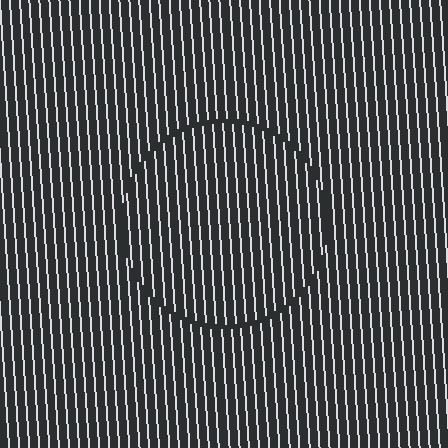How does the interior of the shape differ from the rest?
The interior of the shape contains the same grating, shifted by half a period — the contour is defined by the phase discontinuity where line-ends from the inner and outer gratings abut.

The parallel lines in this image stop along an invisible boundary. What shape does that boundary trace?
An illusory circle. The interior of the shape contains the same grating, shifted by half a period — the contour is defined by the phase discontinuity where line-ends from the inner and outer gratings abut.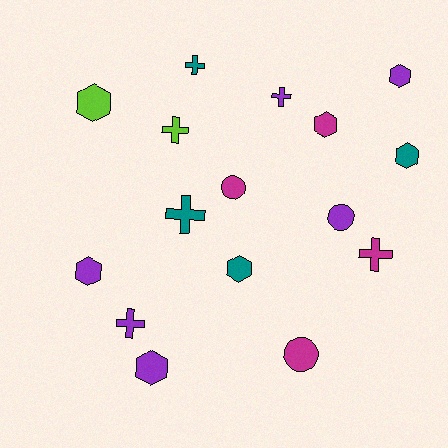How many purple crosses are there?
There are 2 purple crosses.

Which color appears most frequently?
Purple, with 6 objects.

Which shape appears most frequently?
Hexagon, with 7 objects.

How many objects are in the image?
There are 16 objects.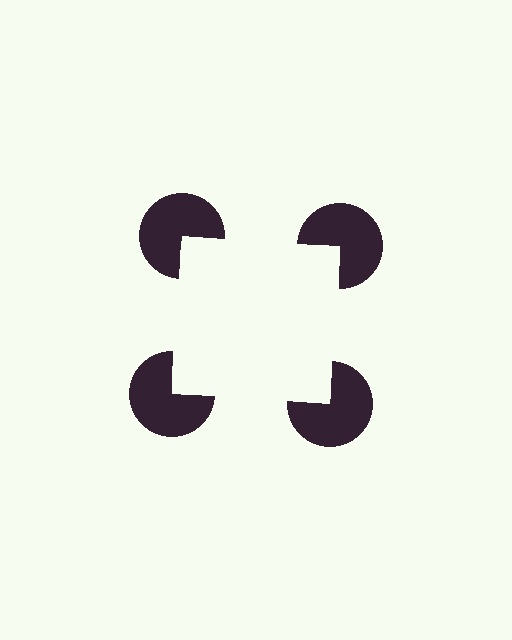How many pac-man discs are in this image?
There are 4 — one at each vertex of the illusory square.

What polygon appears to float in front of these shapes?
An illusory square — its edges are inferred from the aligned wedge cuts in the pac-man discs, not physically drawn.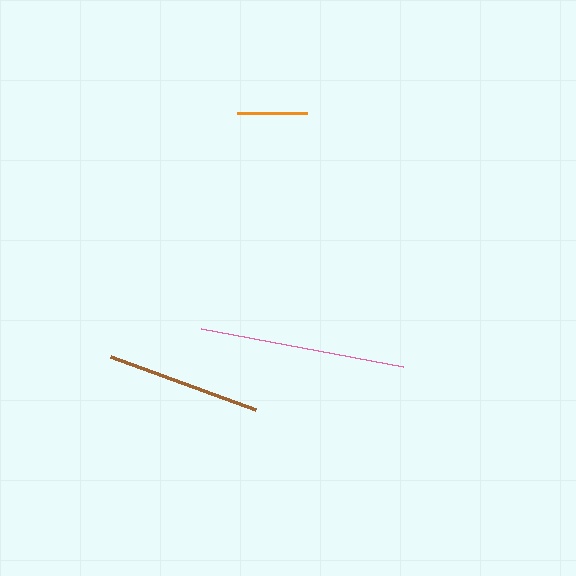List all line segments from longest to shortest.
From longest to shortest: pink, brown, orange.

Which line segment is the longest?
The pink line is the longest at approximately 206 pixels.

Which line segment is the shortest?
The orange line is the shortest at approximately 70 pixels.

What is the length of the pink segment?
The pink segment is approximately 206 pixels long.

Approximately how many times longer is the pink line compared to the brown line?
The pink line is approximately 1.3 times the length of the brown line.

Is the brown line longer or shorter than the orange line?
The brown line is longer than the orange line.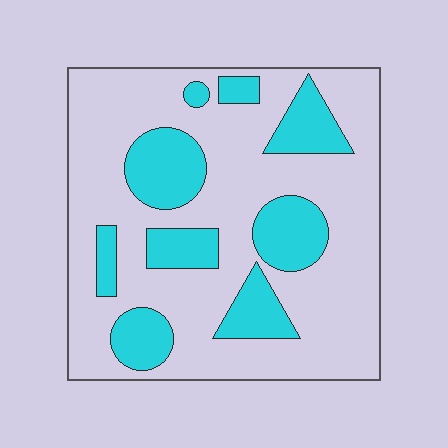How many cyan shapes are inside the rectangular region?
9.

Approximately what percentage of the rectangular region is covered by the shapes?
Approximately 25%.